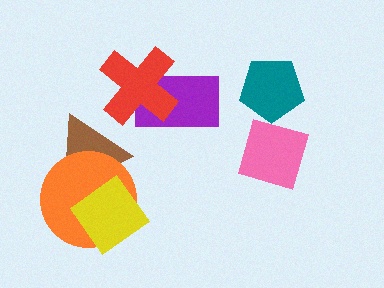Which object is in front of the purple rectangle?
The red cross is in front of the purple rectangle.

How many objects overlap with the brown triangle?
2 objects overlap with the brown triangle.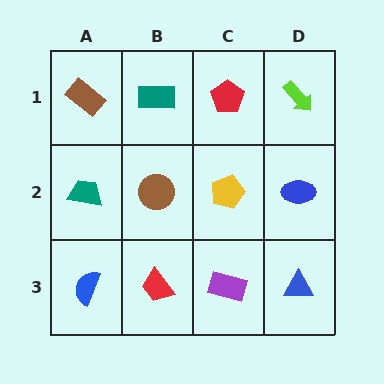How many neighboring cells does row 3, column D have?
2.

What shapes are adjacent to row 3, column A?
A teal trapezoid (row 2, column A), a red trapezoid (row 3, column B).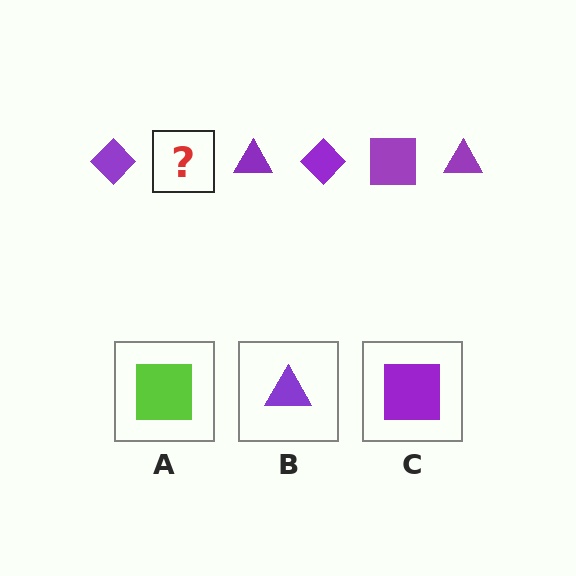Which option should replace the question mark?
Option C.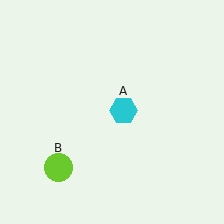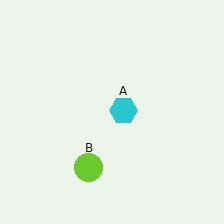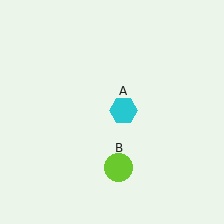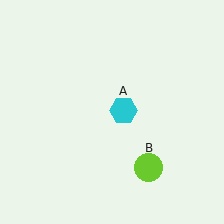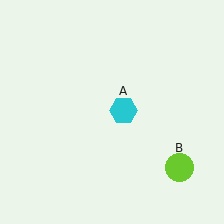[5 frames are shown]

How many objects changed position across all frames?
1 object changed position: lime circle (object B).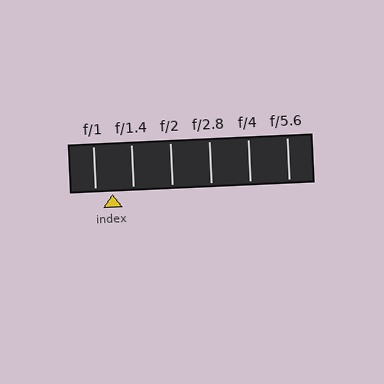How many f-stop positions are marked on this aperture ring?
There are 6 f-stop positions marked.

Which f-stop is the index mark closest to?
The index mark is closest to f/1.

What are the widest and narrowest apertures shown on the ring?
The widest aperture shown is f/1 and the narrowest is f/5.6.